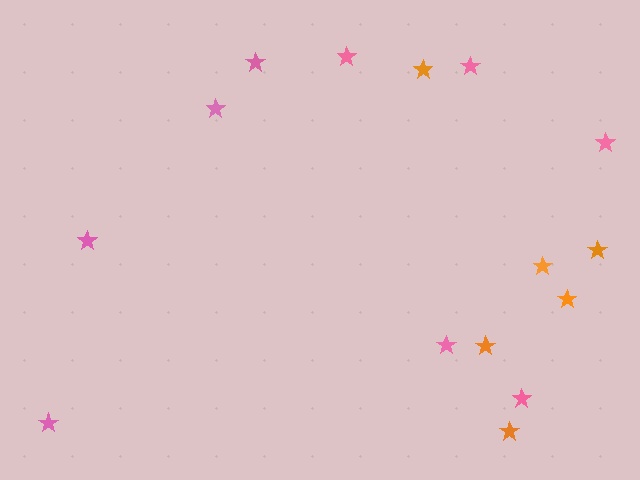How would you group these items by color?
There are 2 groups: one group of pink stars (9) and one group of orange stars (6).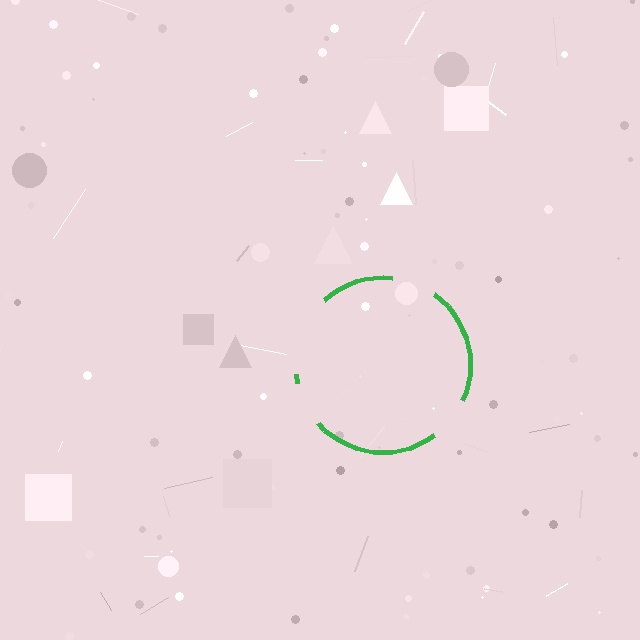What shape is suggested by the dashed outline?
The dashed outline suggests a circle.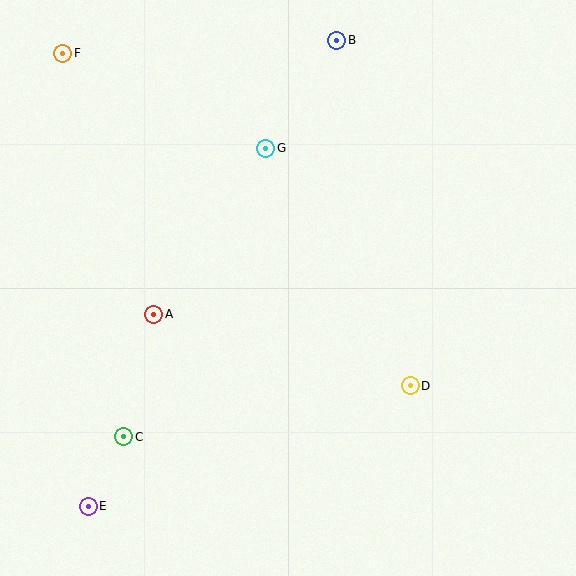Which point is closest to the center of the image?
Point A at (154, 314) is closest to the center.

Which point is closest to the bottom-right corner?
Point D is closest to the bottom-right corner.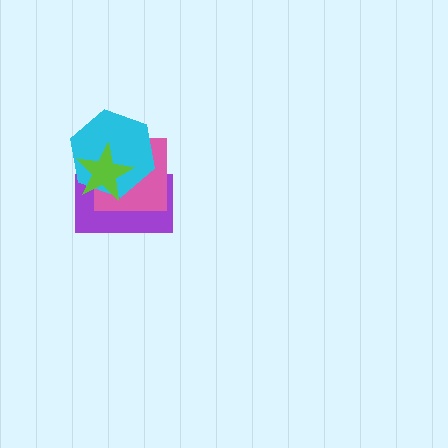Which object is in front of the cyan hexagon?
The lime star is in front of the cyan hexagon.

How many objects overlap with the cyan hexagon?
3 objects overlap with the cyan hexagon.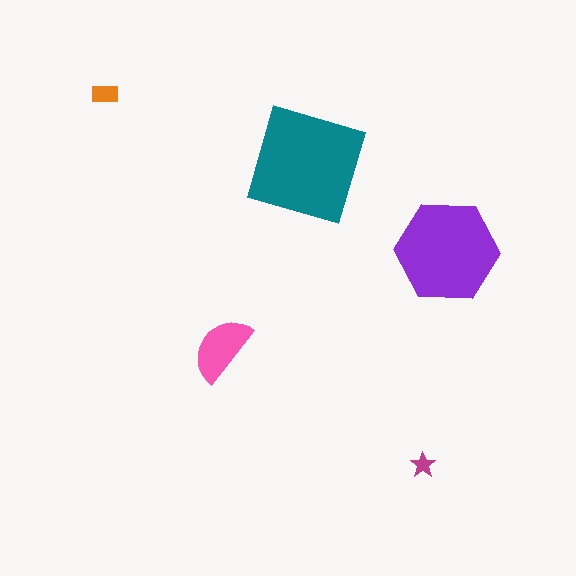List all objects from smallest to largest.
The magenta star, the orange rectangle, the pink semicircle, the purple hexagon, the teal square.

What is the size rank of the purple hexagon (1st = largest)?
2nd.